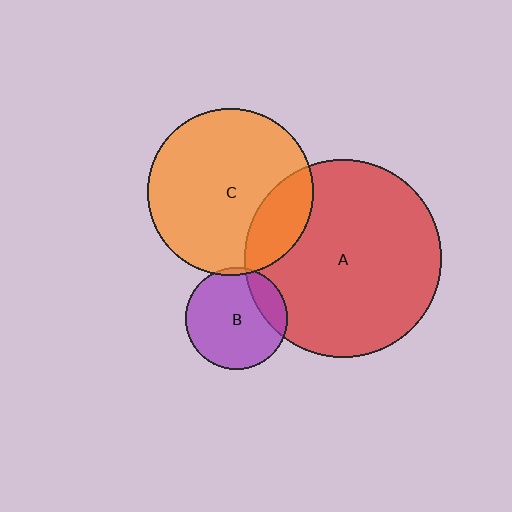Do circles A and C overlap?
Yes.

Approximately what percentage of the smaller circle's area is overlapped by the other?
Approximately 20%.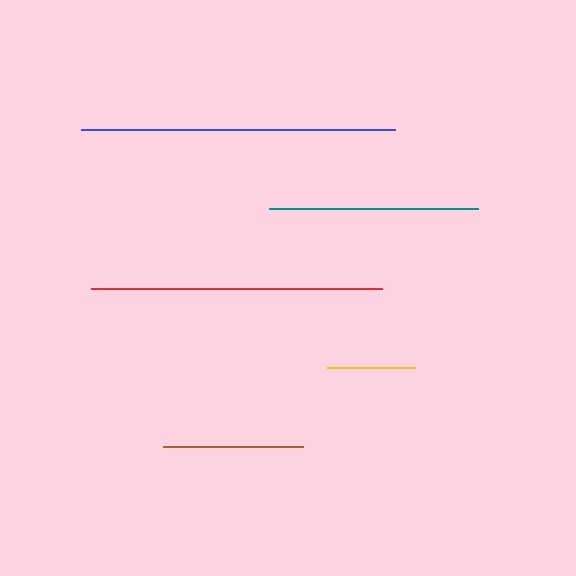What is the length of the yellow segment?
The yellow segment is approximately 87 pixels long.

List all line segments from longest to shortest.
From longest to shortest: blue, red, teal, brown, yellow.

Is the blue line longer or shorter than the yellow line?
The blue line is longer than the yellow line.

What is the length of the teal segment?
The teal segment is approximately 209 pixels long.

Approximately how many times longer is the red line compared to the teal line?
The red line is approximately 1.4 times the length of the teal line.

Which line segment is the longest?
The blue line is the longest at approximately 314 pixels.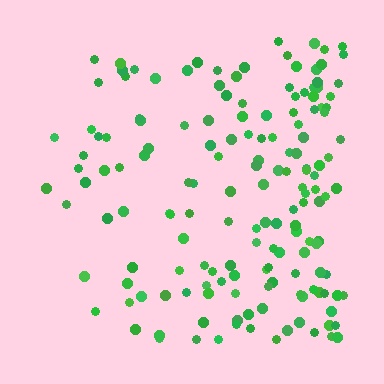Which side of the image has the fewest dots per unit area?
The left.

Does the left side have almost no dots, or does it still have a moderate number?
Still a moderate number, just noticeably fewer than the right.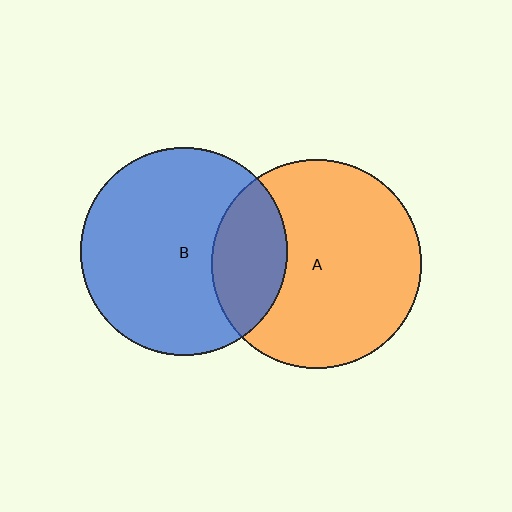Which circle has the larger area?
Circle A (orange).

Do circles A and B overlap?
Yes.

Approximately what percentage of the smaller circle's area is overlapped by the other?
Approximately 25%.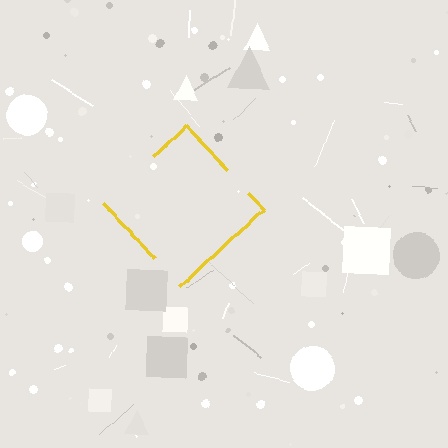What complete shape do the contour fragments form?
The contour fragments form a diamond.